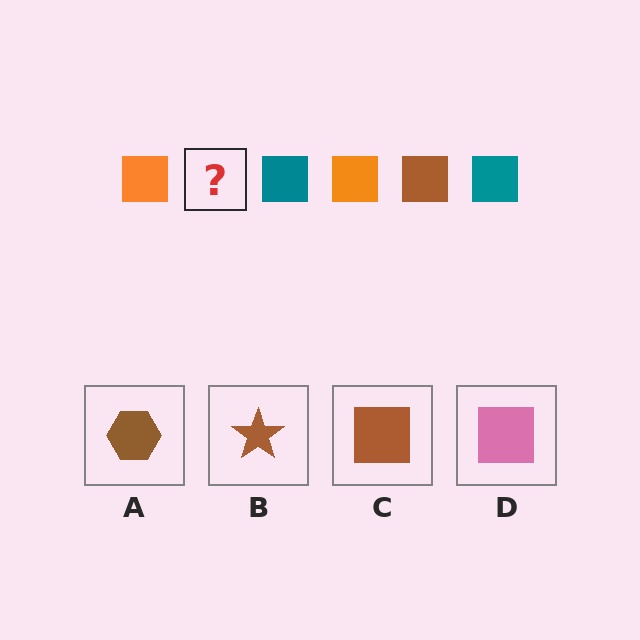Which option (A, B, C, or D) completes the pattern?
C.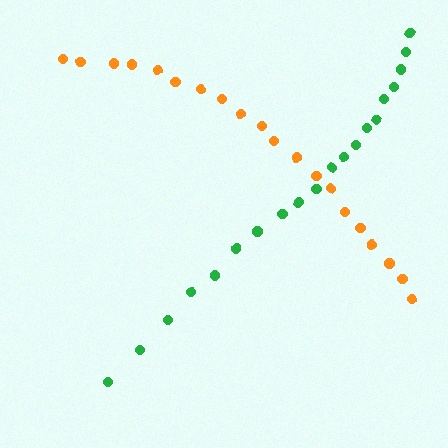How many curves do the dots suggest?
There are 2 distinct paths.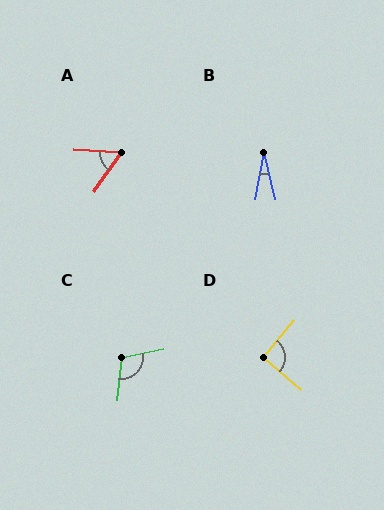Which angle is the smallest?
B, at approximately 24 degrees.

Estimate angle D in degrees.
Approximately 91 degrees.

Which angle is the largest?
C, at approximately 109 degrees.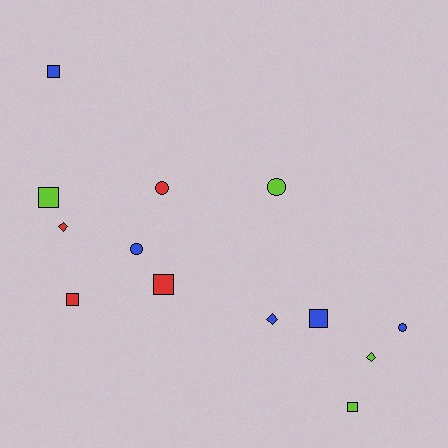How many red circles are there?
There is 1 red circle.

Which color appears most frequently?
Blue, with 5 objects.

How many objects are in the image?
There are 13 objects.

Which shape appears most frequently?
Square, with 6 objects.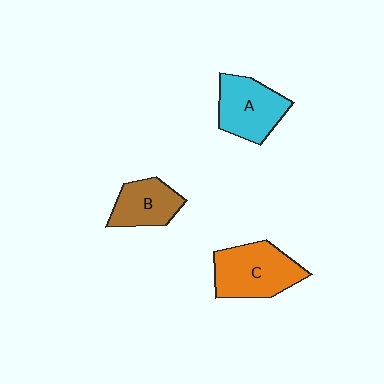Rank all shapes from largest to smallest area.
From largest to smallest: C (orange), A (cyan), B (brown).